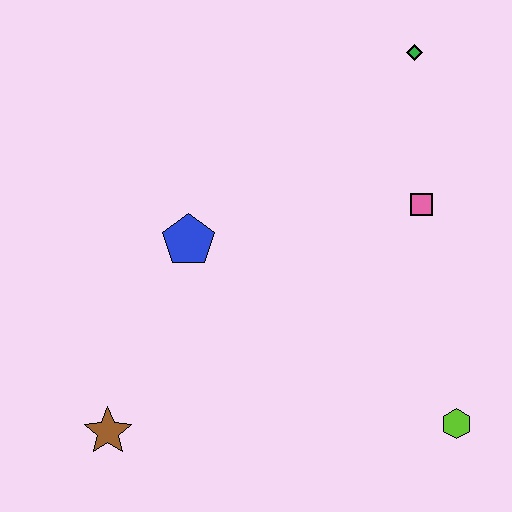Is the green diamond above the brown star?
Yes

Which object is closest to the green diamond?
The pink square is closest to the green diamond.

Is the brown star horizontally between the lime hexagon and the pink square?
No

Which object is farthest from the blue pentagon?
The lime hexagon is farthest from the blue pentagon.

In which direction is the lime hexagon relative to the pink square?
The lime hexagon is below the pink square.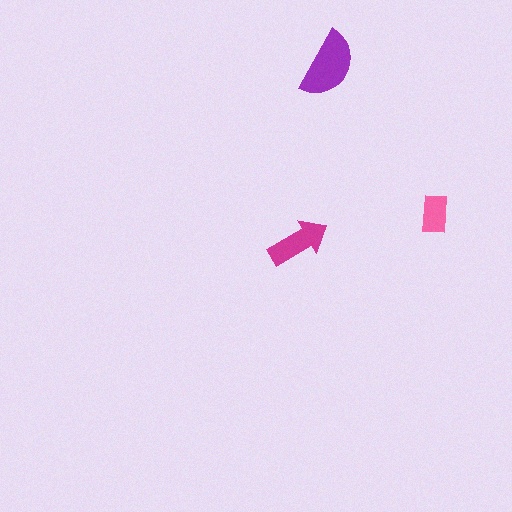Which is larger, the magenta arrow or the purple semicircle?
The purple semicircle.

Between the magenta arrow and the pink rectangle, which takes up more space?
The magenta arrow.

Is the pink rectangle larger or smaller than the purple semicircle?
Smaller.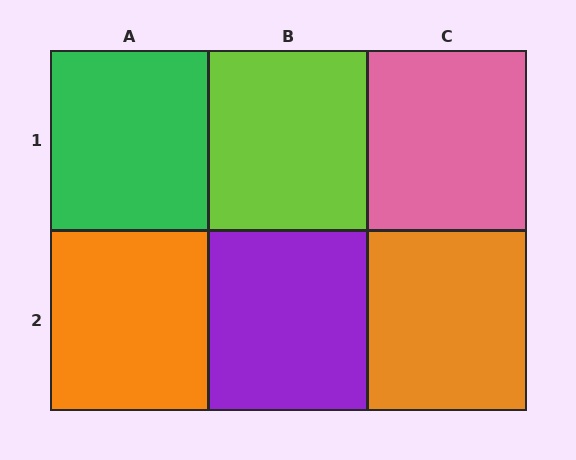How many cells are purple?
1 cell is purple.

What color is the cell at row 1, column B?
Lime.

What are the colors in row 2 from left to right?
Orange, purple, orange.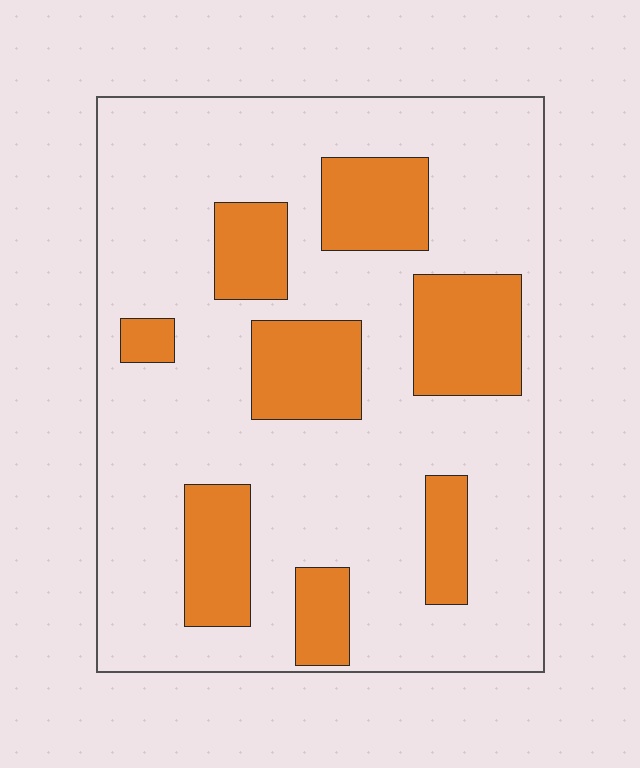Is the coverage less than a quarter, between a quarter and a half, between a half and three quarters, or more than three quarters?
Between a quarter and a half.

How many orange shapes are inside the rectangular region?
8.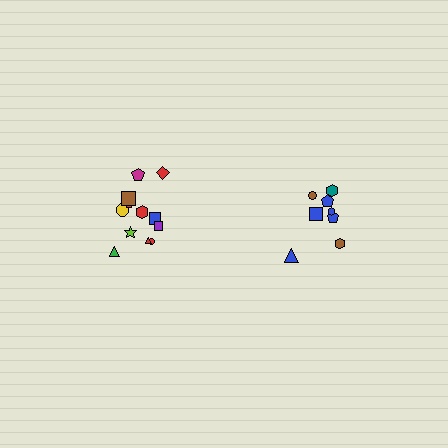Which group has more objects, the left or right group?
The left group.